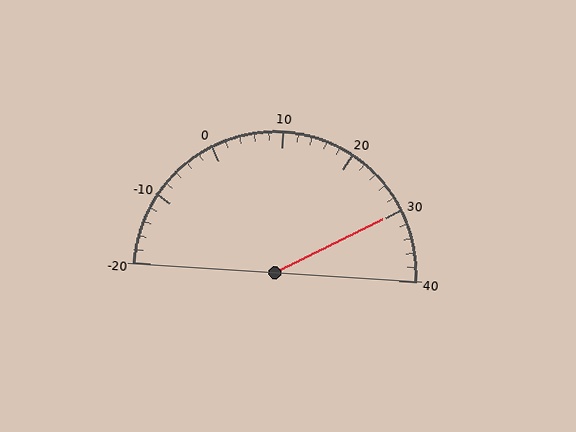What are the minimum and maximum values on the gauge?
The gauge ranges from -20 to 40.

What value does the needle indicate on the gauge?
The needle indicates approximately 30.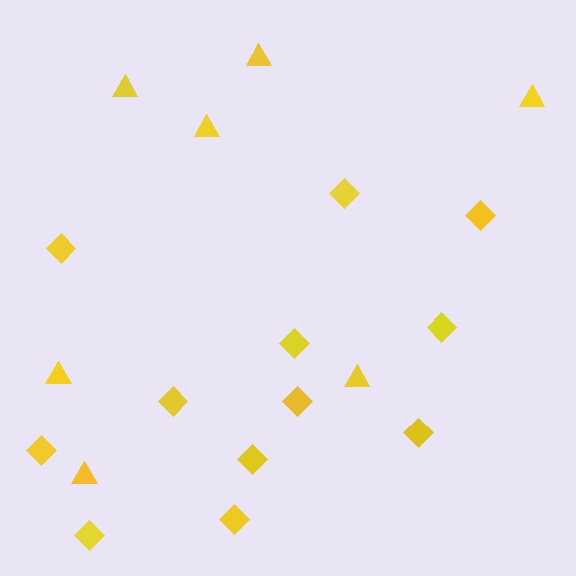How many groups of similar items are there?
There are 2 groups: one group of triangles (7) and one group of diamonds (12).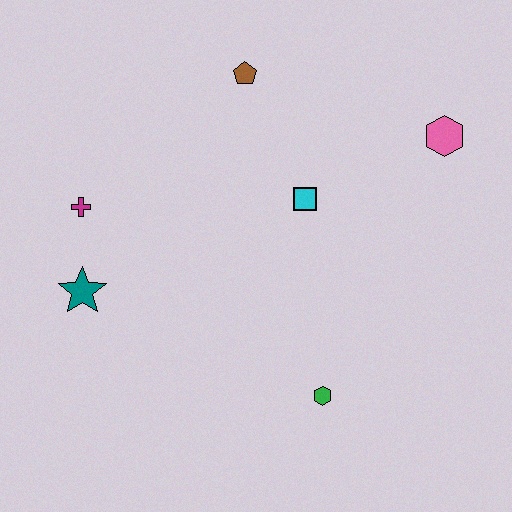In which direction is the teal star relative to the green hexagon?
The teal star is to the left of the green hexagon.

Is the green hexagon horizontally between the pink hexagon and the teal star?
Yes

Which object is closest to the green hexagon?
The cyan square is closest to the green hexagon.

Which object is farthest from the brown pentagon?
The green hexagon is farthest from the brown pentagon.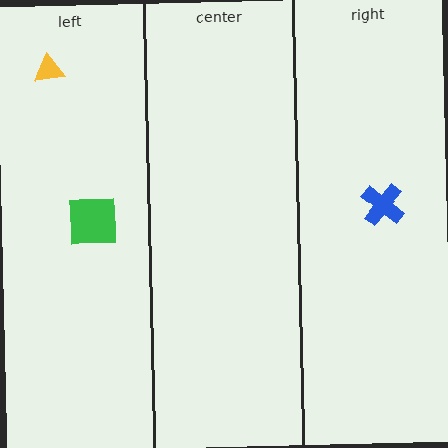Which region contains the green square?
The left region.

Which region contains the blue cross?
The right region.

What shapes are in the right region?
The blue cross.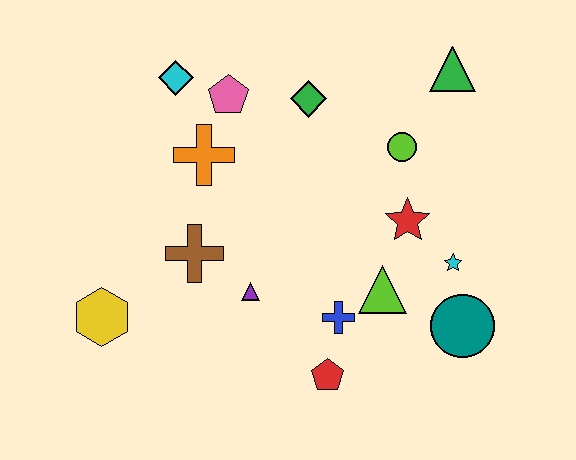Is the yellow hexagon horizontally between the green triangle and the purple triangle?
No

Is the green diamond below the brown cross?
No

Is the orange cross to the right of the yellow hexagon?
Yes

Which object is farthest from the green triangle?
The yellow hexagon is farthest from the green triangle.